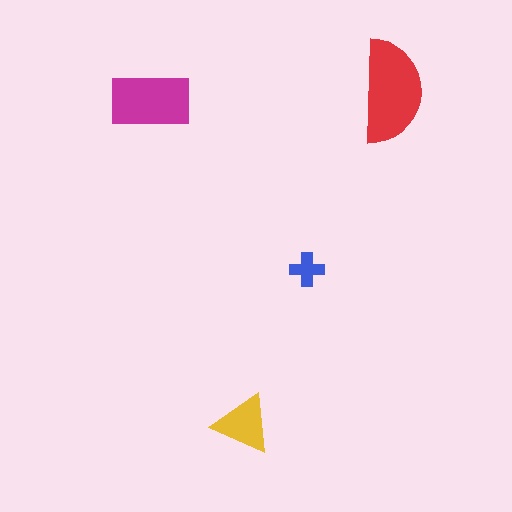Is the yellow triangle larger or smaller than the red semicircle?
Smaller.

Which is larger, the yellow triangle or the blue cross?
The yellow triangle.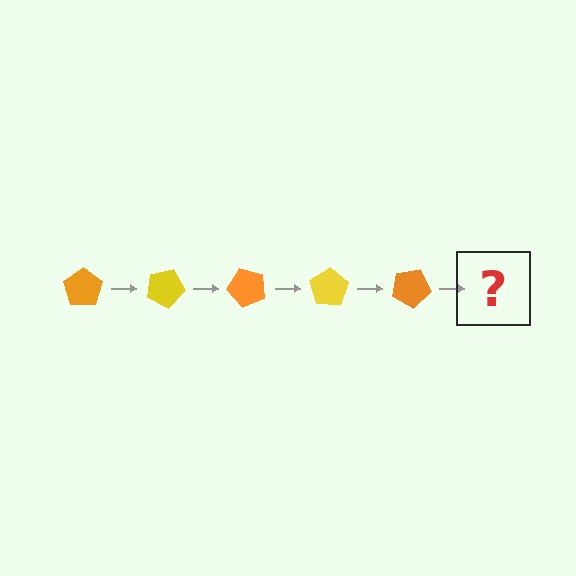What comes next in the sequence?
The next element should be a yellow pentagon, rotated 125 degrees from the start.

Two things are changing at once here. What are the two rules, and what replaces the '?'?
The two rules are that it rotates 25 degrees each step and the color cycles through orange and yellow. The '?' should be a yellow pentagon, rotated 125 degrees from the start.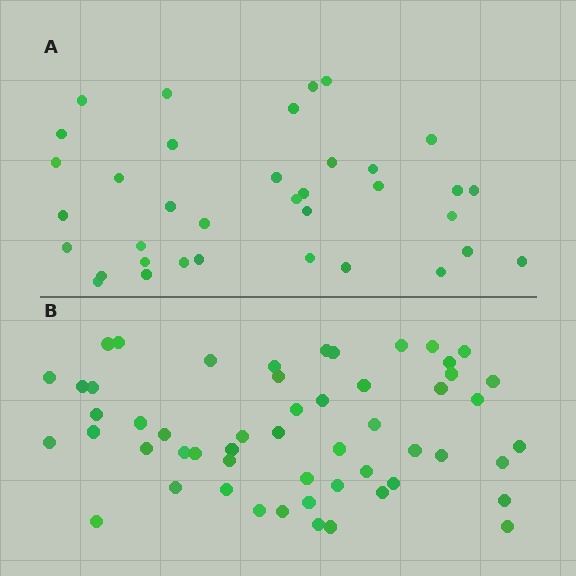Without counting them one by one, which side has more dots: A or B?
Region B (the bottom region) has more dots.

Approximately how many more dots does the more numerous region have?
Region B has approximately 20 more dots than region A.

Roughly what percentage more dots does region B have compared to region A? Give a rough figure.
About 50% more.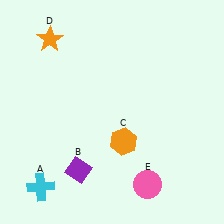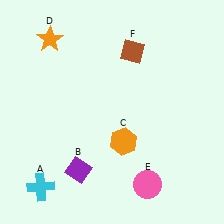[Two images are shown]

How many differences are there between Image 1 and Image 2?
There is 1 difference between the two images.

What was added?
A brown diamond (F) was added in Image 2.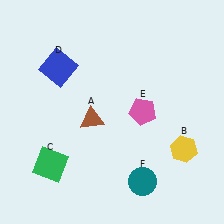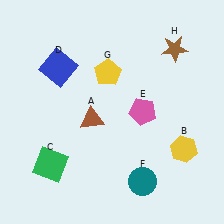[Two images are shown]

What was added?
A yellow pentagon (G), a brown star (H) were added in Image 2.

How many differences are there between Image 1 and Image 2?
There are 2 differences between the two images.